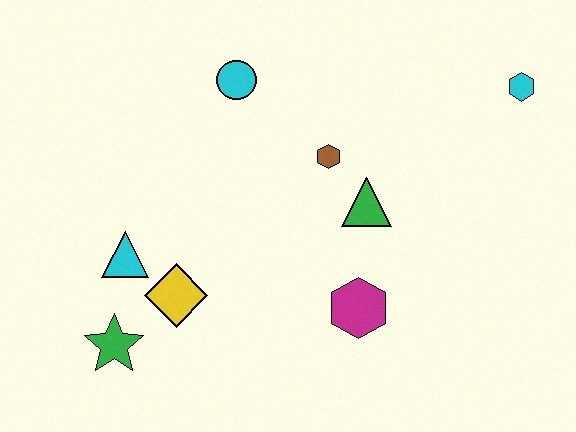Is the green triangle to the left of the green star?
No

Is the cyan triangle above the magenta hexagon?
Yes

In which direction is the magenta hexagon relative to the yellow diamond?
The magenta hexagon is to the right of the yellow diamond.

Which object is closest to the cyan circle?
The brown hexagon is closest to the cyan circle.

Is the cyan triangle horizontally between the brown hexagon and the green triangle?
No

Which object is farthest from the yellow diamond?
The cyan hexagon is farthest from the yellow diamond.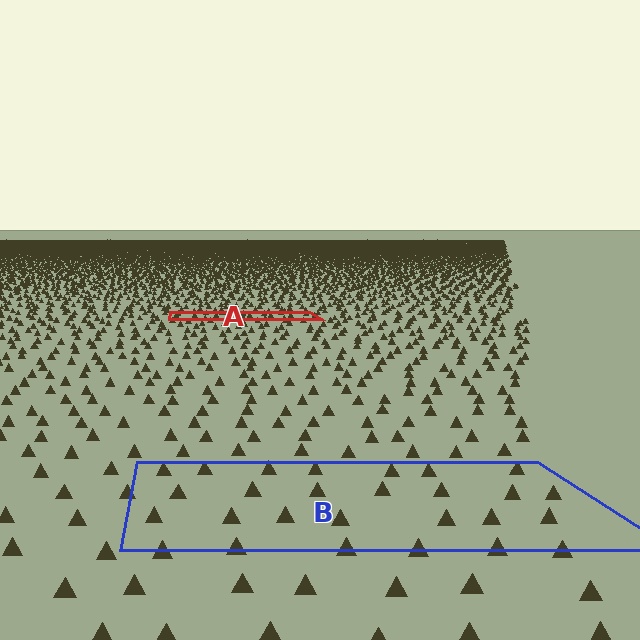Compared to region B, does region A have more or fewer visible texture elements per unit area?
Region A has more texture elements per unit area — they are packed more densely because it is farther away.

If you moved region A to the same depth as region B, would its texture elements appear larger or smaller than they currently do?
They would appear larger. At a closer depth, the same texture elements are projected at a bigger on-screen size.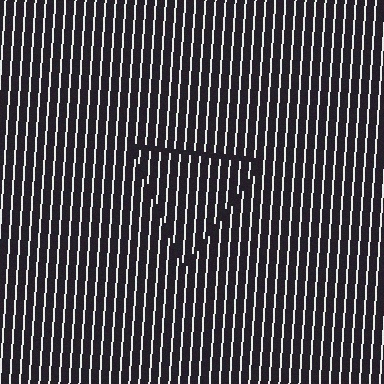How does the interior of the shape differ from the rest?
The interior of the shape contains the same grating, shifted by half a period — the contour is defined by the phase discontinuity where line-ends from the inner and outer gratings abut.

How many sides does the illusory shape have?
3 sides — the line-ends trace a triangle.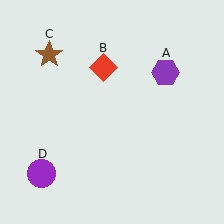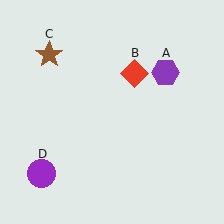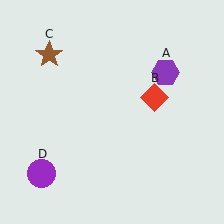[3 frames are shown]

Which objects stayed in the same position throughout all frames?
Purple hexagon (object A) and brown star (object C) and purple circle (object D) remained stationary.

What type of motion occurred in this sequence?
The red diamond (object B) rotated clockwise around the center of the scene.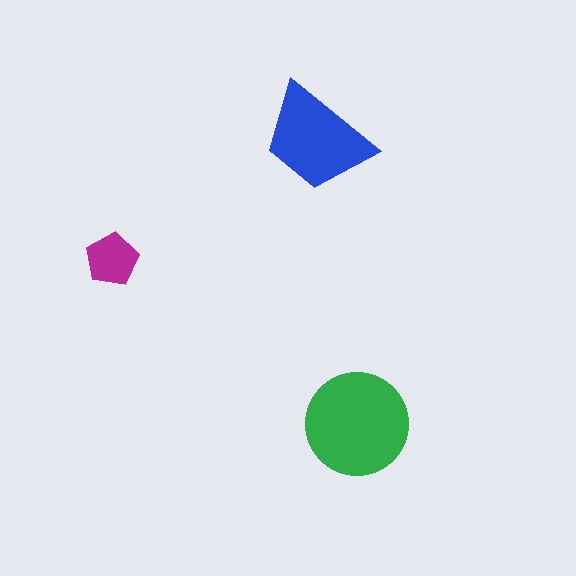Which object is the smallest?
The magenta pentagon.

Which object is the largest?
The green circle.